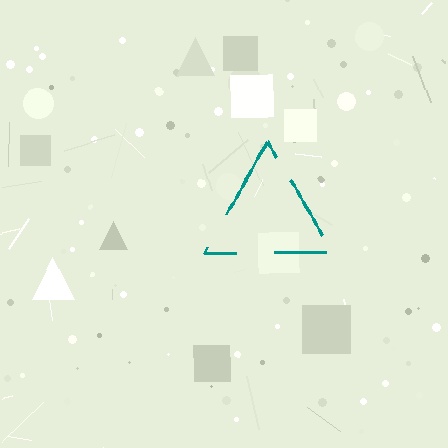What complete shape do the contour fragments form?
The contour fragments form a triangle.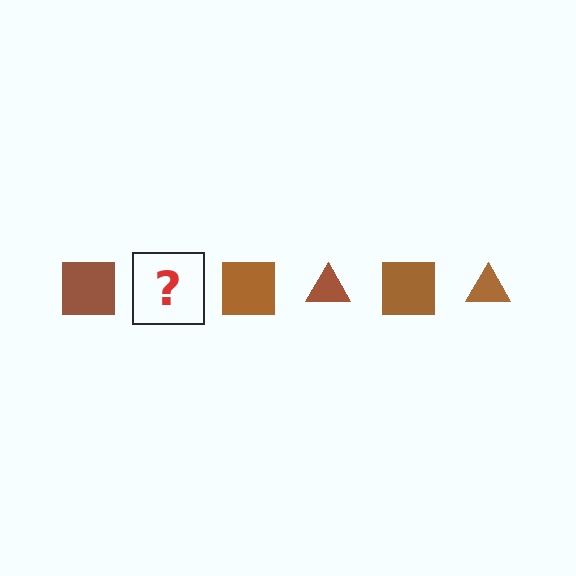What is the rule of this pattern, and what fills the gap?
The rule is that the pattern cycles through square, triangle shapes in brown. The gap should be filled with a brown triangle.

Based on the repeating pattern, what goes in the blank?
The blank should be a brown triangle.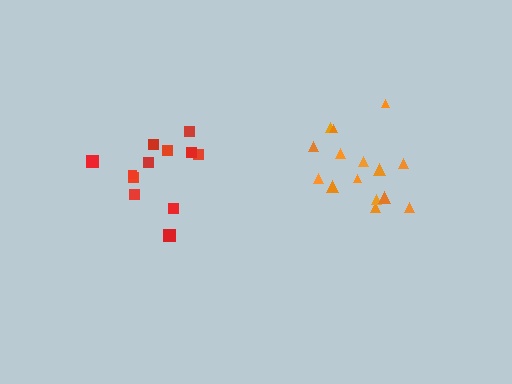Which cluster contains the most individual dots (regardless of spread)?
Orange (15).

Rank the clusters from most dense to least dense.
red, orange.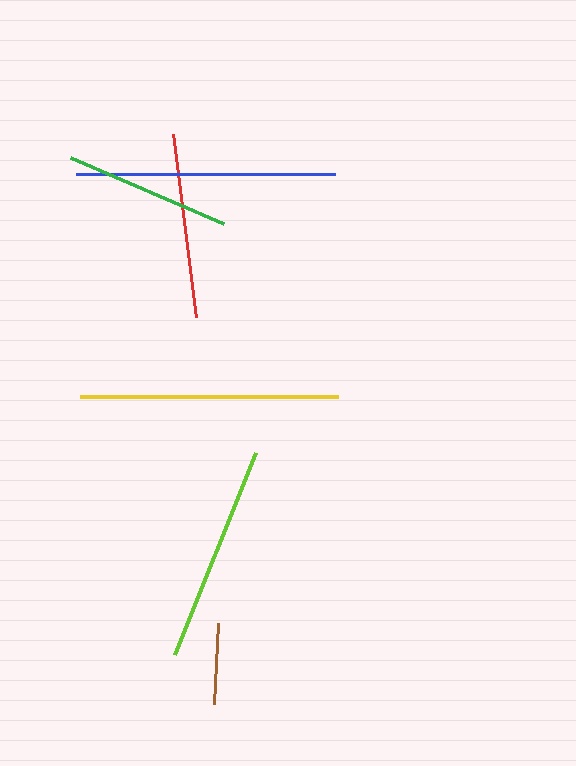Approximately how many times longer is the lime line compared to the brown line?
The lime line is approximately 2.7 times the length of the brown line.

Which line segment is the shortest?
The brown line is the shortest at approximately 81 pixels.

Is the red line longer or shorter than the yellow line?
The yellow line is longer than the red line.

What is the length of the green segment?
The green segment is approximately 167 pixels long.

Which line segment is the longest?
The blue line is the longest at approximately 259 pixels.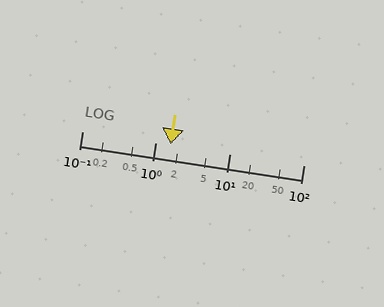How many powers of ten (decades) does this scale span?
The scale spans 3 decades, from 0.1 to 100.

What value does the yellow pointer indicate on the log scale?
The pointer indicates approximately 1.6.